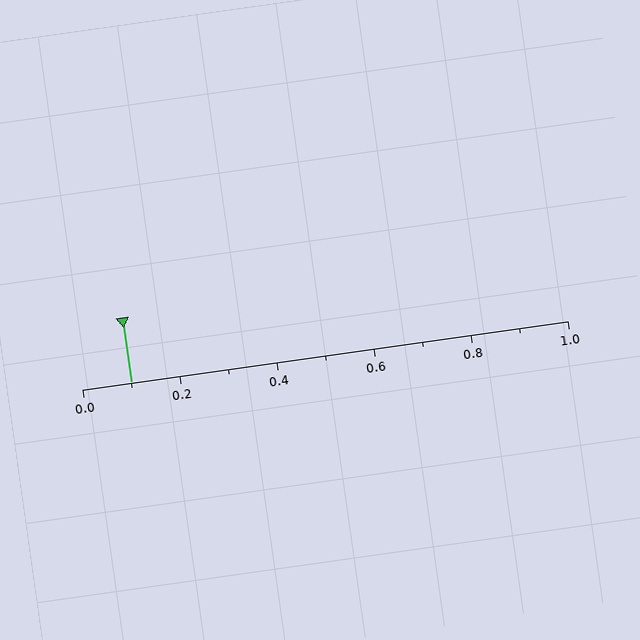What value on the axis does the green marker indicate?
The marker indicates approximately 0.1.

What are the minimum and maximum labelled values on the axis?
The axis runs from 0.0 to 1.0.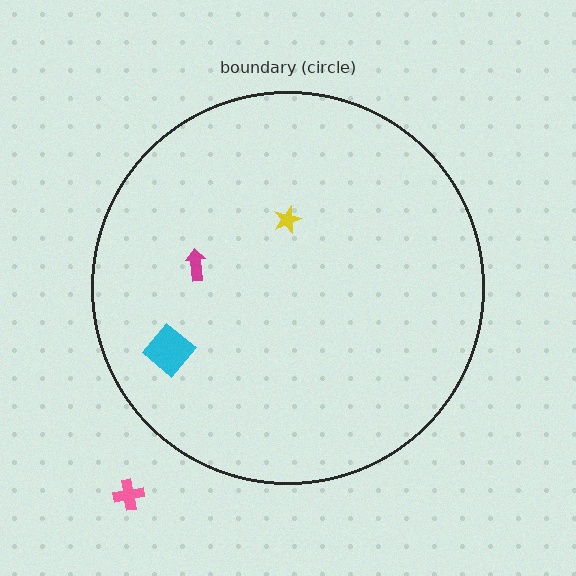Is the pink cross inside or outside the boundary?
Outside.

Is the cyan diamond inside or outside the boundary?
Inside.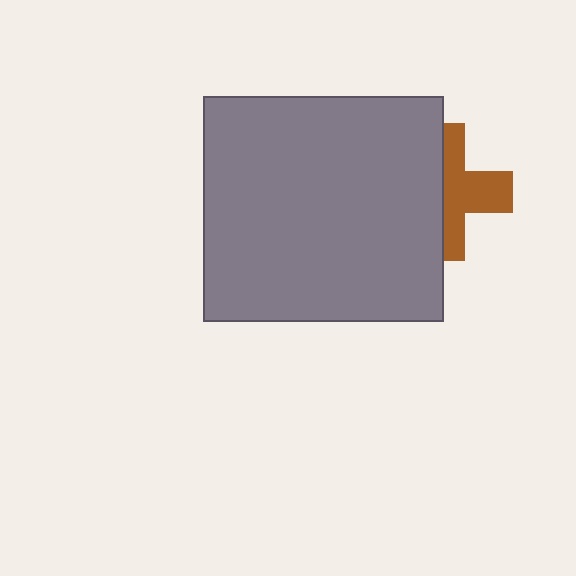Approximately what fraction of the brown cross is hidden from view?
Roughly 49% of the brown cross is hidden behind the gray rectangle.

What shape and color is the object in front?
The object in front is a gray rectangle.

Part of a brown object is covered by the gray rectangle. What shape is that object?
It is a cross.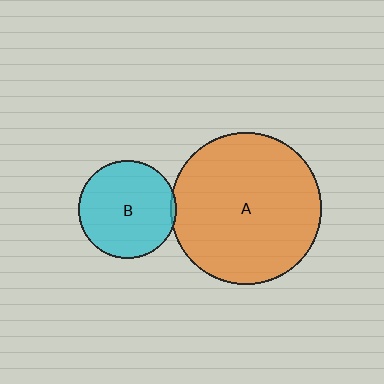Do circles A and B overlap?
Yes.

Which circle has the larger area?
Circle A (orange).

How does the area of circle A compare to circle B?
Approximately 2.4 times.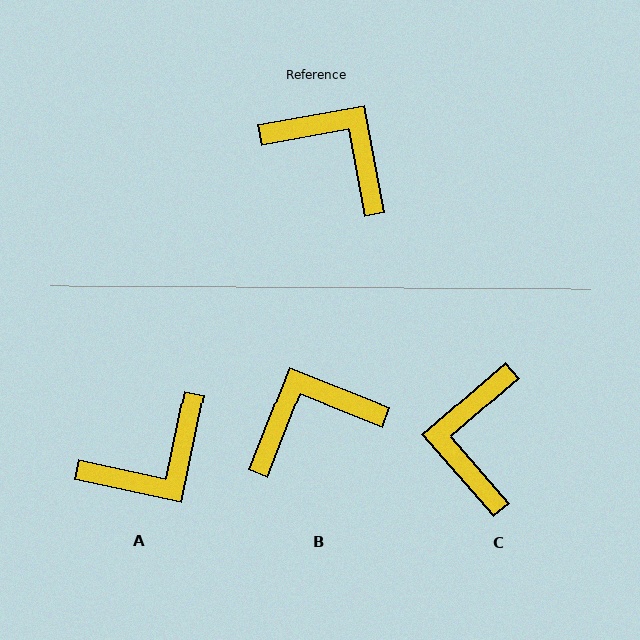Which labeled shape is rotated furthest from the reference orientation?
C, about 120 degrees away.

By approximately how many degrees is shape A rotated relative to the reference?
Approximately 113 degrees clockwise.